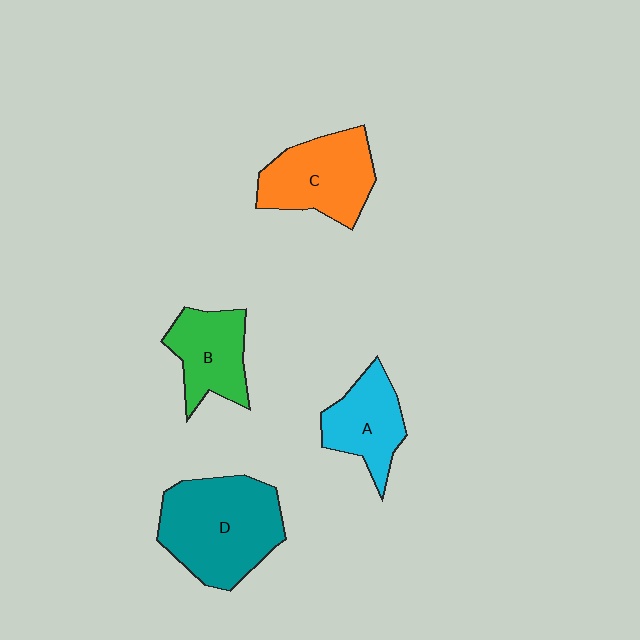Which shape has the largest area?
Shape D (teal).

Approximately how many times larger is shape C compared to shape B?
Approximately 1.3 times.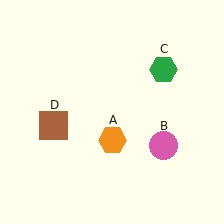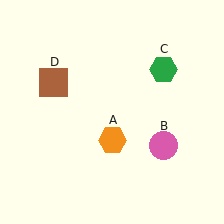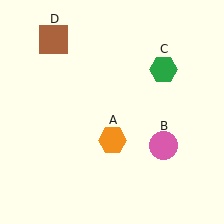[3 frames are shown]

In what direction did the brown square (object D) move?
The brown square (object D) moved up.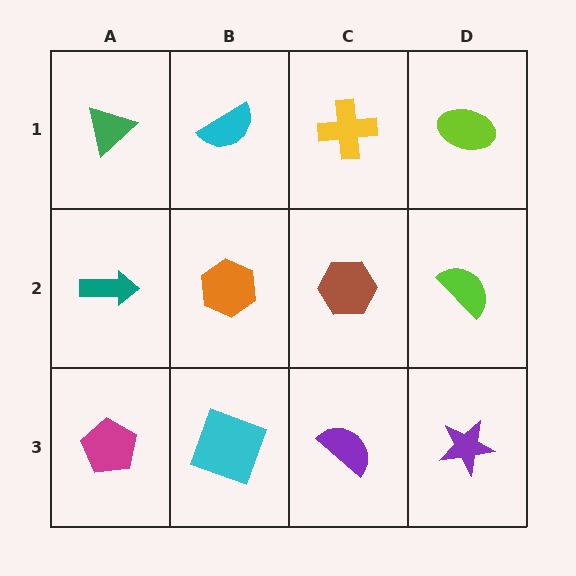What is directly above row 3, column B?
An orange hexagon.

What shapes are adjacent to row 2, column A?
A green triangle (row 1, column A), a magenta pentagon (row 3, column A), an orange hexagon (row 2, column B).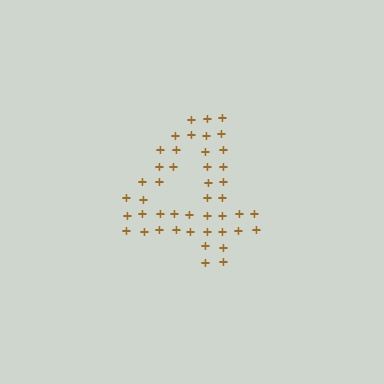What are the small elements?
The small elements are plus signs.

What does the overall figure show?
The overall figure shows the digit 4.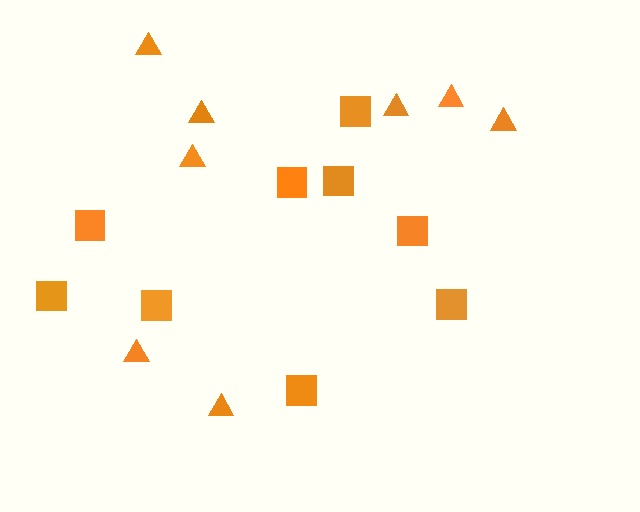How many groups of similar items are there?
There are 2 groups: one group of triangles (8) and one group of squares (9).